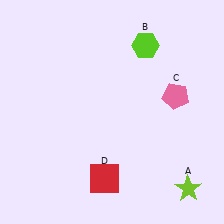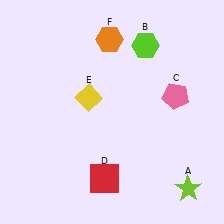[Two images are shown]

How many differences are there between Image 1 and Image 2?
There are 2 differences between the two images.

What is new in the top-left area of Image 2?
An orange hexagon (F) was added in the top-left area of Image 2.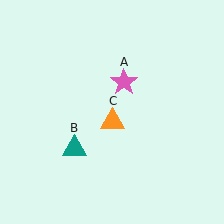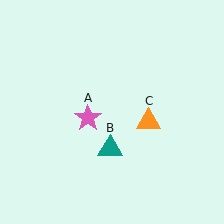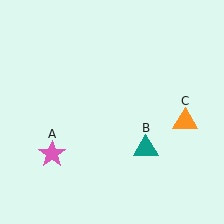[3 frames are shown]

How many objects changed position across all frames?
3 objects changed position: pink star (object A), teal triangle (object B), orange triangle (object C).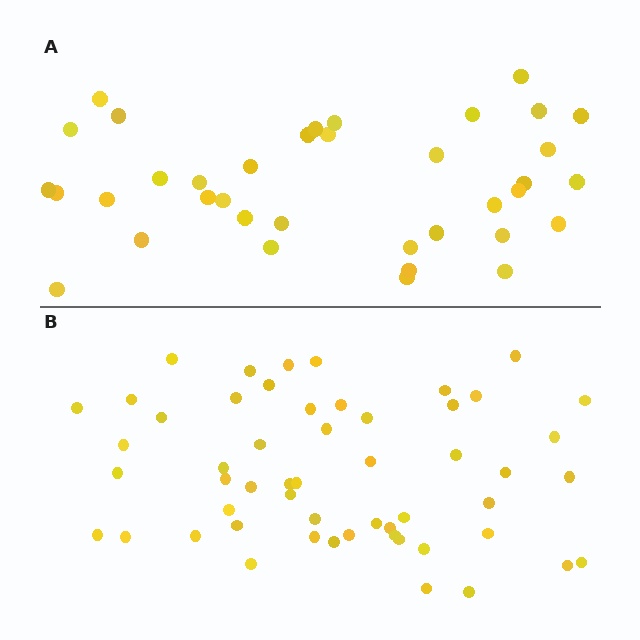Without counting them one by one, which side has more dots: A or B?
Region B (the bottom region) has more dots.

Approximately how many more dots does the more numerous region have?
Region B has approximately 15 more dots than region A.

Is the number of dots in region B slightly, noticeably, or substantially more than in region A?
Region B has substantially more. The ratio is roughly 1.5 to 1.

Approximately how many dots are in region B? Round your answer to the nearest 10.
About 50 dots. (The exact count is 54, which rounds to 50.)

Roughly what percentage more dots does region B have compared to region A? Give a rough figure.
About 45% more.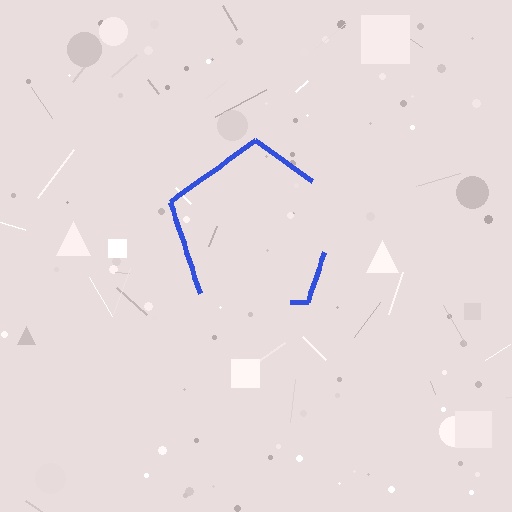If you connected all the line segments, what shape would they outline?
They would outline a pentagon.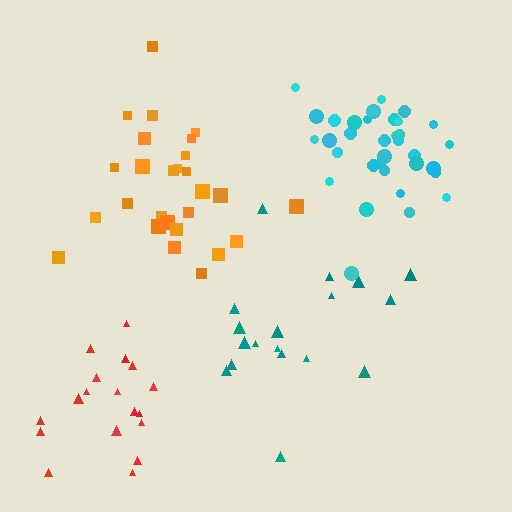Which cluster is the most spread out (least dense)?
Teal.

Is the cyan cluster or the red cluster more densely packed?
Cyan.